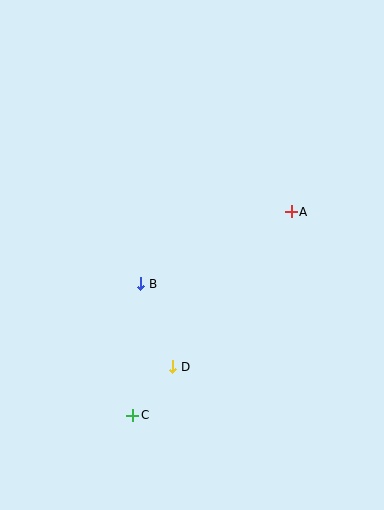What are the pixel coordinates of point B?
Point B is at (141, 284).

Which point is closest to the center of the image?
Point B at (141, 284) is closest to the center.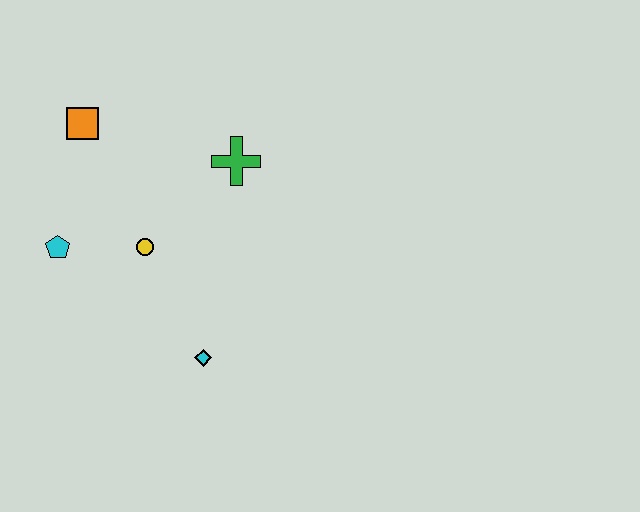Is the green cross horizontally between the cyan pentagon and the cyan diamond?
No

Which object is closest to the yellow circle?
The cyan pentagon is closest to the yellow circle.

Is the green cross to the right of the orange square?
Yes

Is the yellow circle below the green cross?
Yes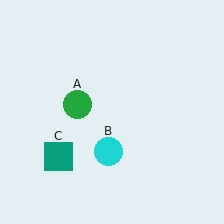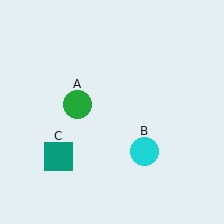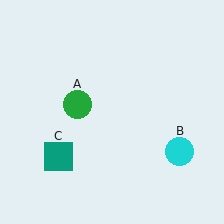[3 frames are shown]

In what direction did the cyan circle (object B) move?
The cyan circle (object B) moved right.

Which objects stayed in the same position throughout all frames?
Green circle (object A) and teal square (object C) remained stationary.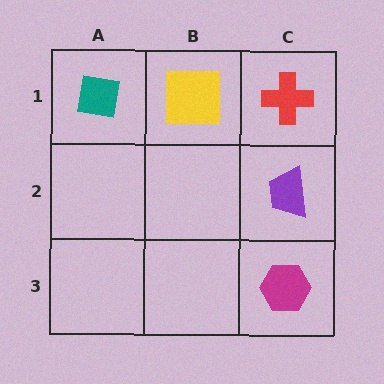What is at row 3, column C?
A magenta hexagon.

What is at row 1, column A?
A teal square.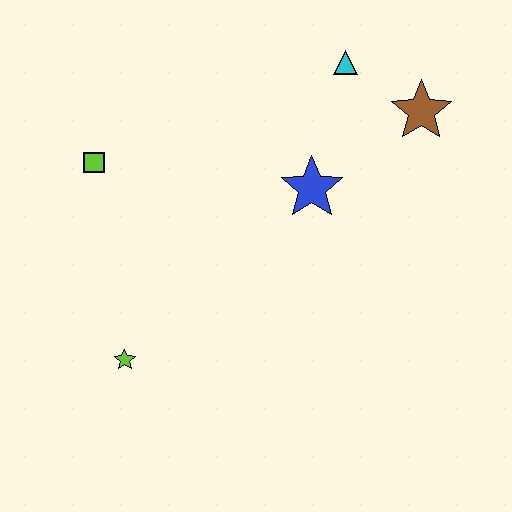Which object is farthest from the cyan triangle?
The lime star is farthest from the cyan triangle.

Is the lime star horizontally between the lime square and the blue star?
Yes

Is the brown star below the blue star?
No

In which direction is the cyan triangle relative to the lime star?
The cyan triangle is above the lime star.